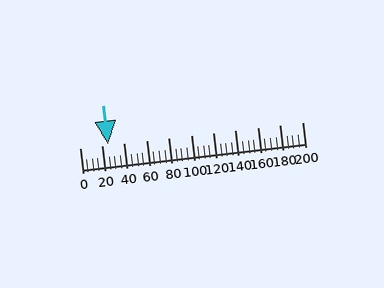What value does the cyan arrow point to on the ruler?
The cyan arrow points to approximately 26.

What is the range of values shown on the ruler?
The ruler shows values from 0 to 200.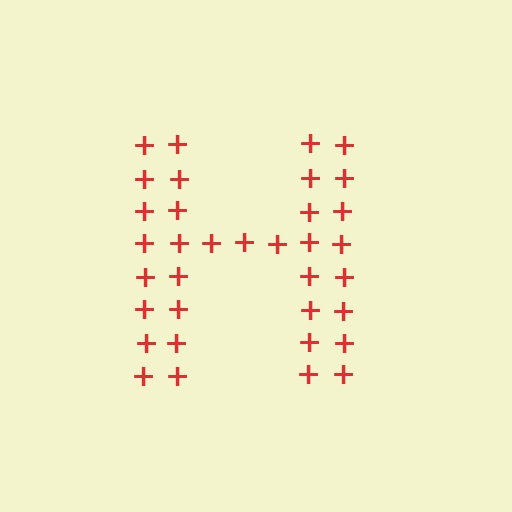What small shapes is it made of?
It is made of small plus signs.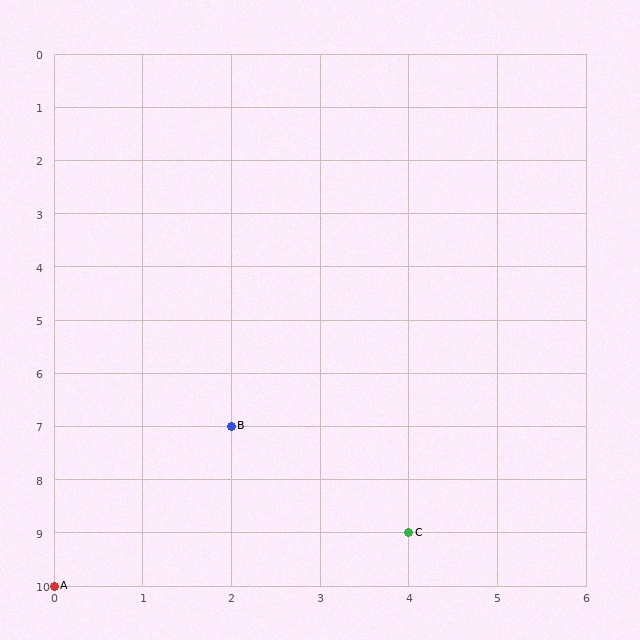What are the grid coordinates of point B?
Point B is at grid coordinates (2, 7).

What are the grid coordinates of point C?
Point C is at grid coordinates (4, 9).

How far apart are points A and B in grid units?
Points A and B are 2 columns and 3 rows apart (about 3.6 grid units diagonally).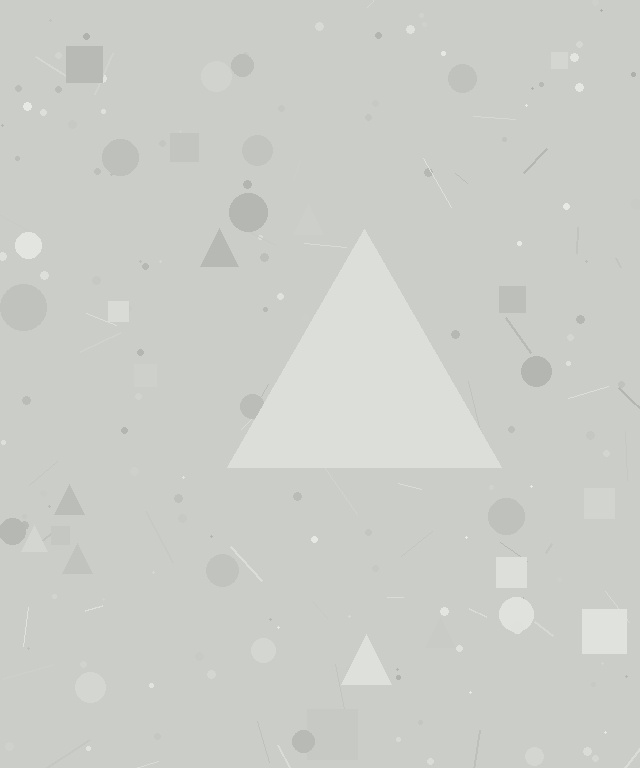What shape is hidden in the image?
A triangle is hidden in the image.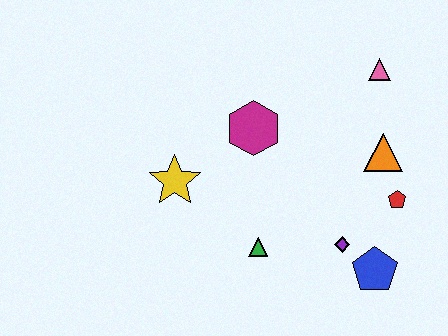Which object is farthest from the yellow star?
The pink triangle is farthest from the yellow star.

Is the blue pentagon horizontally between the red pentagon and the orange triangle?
No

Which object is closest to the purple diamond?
The blue pentagon is closest to the purple diamond.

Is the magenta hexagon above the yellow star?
Yes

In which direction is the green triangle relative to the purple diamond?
The green triangle is to the left of the purple diamond.